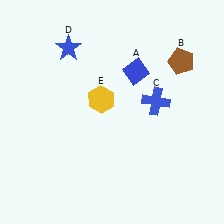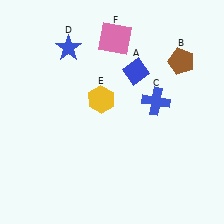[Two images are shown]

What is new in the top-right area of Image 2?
A pink square (F) was added in the top-right area of Image 2.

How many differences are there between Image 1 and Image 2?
There is 1 difference between the two images.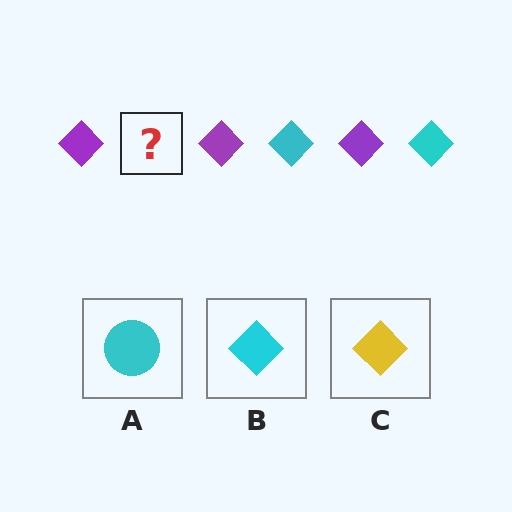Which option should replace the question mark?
Option B.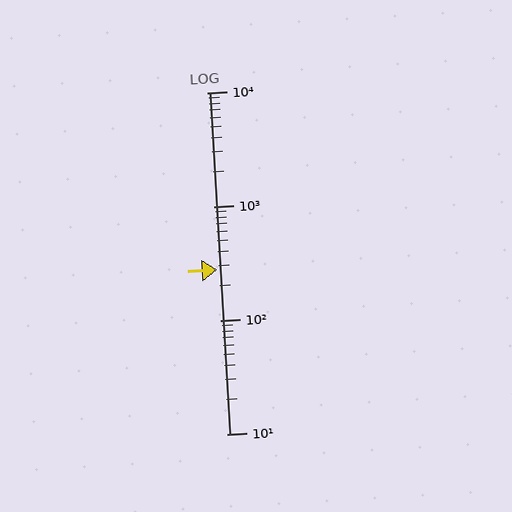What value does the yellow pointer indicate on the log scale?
The pointer indicates approximately 280.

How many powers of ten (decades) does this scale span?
The scale spans 3 decades, from 10 to 10000.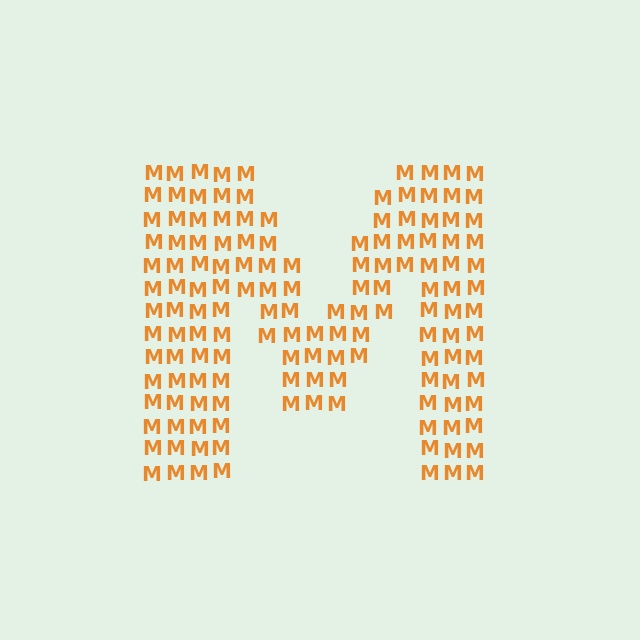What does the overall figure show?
The overall figure shows the letter M.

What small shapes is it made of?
It is made of small letter M's.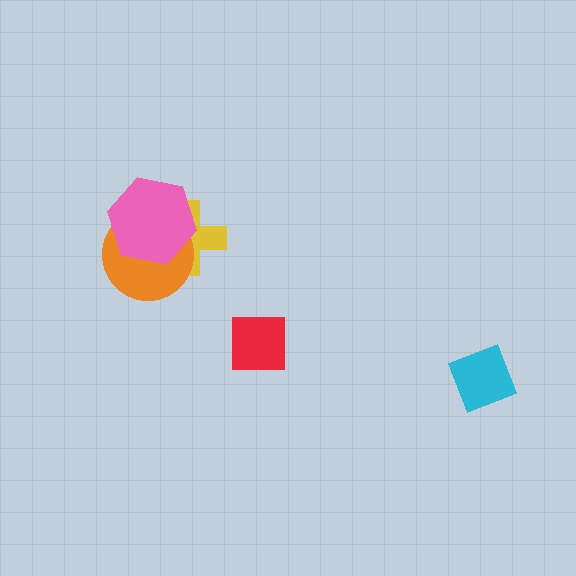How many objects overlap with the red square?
0 objects overlap with the red square.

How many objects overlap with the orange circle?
2 objects overlap with the orange circle.